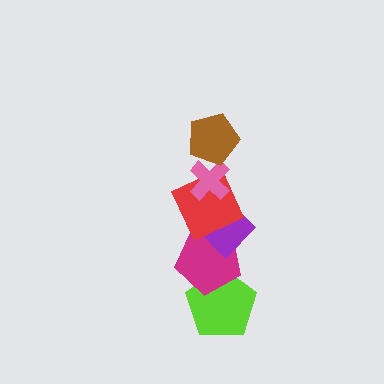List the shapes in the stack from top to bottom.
From top to bottom: the brown pentagon, the pink cross, the red square, the purple diamond, the magenta pentagon, the lime pentagon.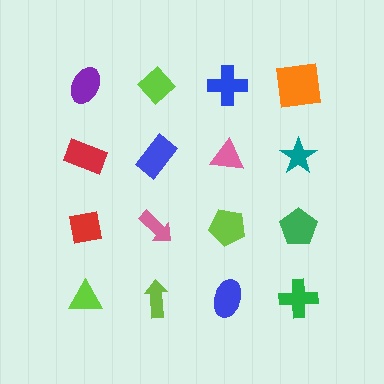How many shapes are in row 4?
4 shapes.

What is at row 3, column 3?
A lime pentagon.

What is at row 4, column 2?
A lime arrow.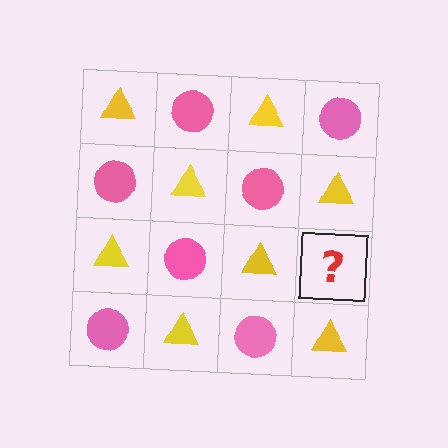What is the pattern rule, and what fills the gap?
The rule is that it alternates yellow triangle and pink circle in a checkerboard pattern. The gap should be filled with a pink circle.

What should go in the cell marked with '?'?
The missing cell should contain a pink circle.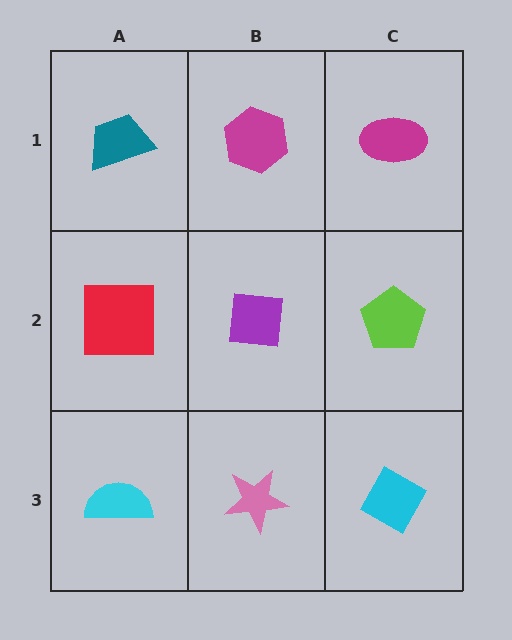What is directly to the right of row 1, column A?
A magenta hexagon.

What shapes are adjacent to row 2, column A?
A teal trapezoid (row 1, column A), a cyan semicircle (row 3, column A), a purple square (row 2, column B).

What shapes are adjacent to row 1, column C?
A lime pentagon (row 2, column C), a magenta hexagon (row 1, column B).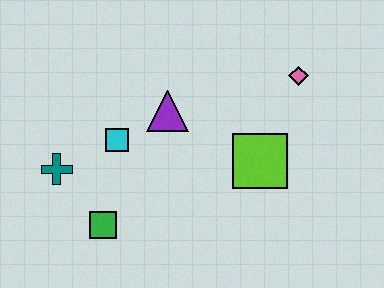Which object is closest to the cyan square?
The purple triangle is closest to the cyan square.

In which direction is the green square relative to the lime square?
The green square is to the left of the lime square.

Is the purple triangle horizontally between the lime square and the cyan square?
Yes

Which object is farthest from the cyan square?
The pink diamond is farthest from the cyan square.